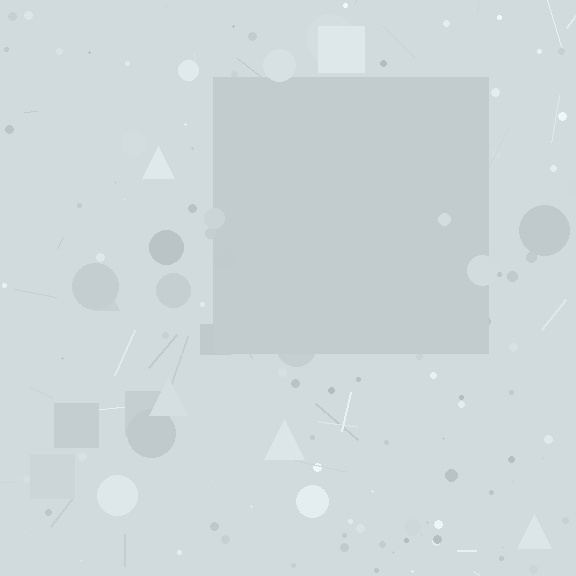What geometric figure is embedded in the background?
A square is embedded in the background.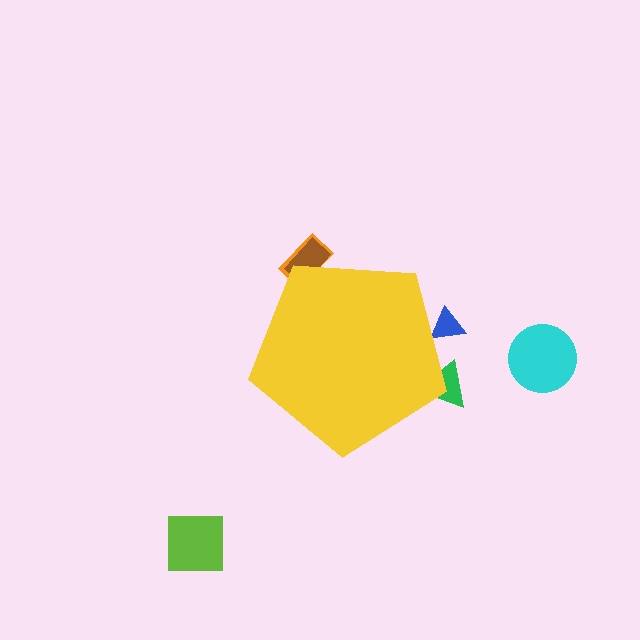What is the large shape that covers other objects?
A yellow pentagon.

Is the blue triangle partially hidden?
Yes, the blue triangle is partially hidden behind the yellow pentagon.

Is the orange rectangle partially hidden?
Yes, the orange rectangle is partially hidden behind the yellow pentagon.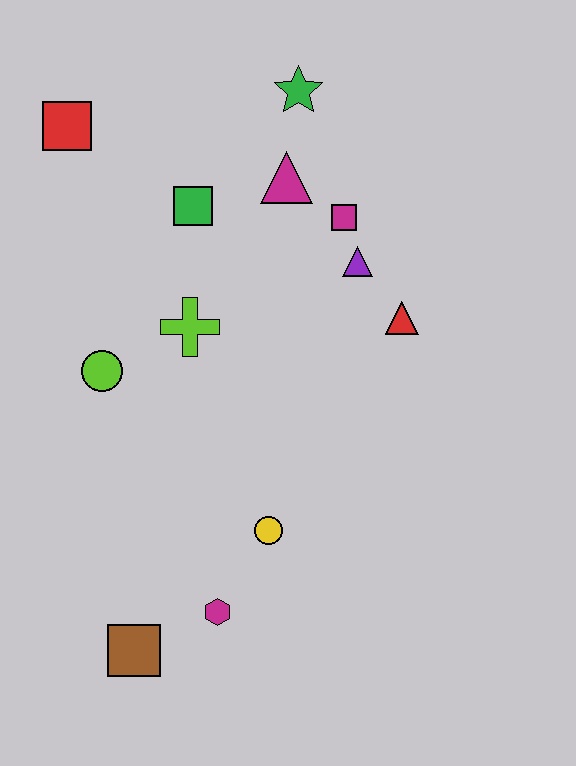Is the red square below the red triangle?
No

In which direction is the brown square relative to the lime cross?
The brown square is below the lime cross.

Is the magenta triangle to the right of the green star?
No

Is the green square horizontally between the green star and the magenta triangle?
No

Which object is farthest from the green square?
The brown square is farthest from the green square.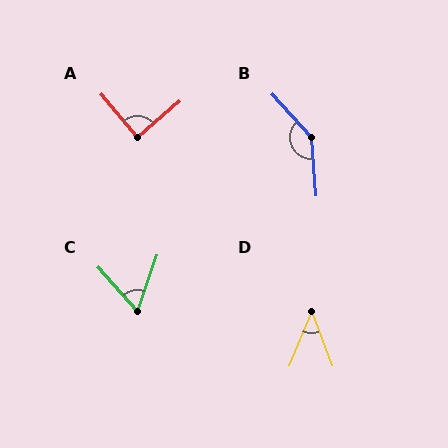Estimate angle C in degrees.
Approximately 60 degrees.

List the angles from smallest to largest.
D (44°), C (60°), A (89°), B (142°).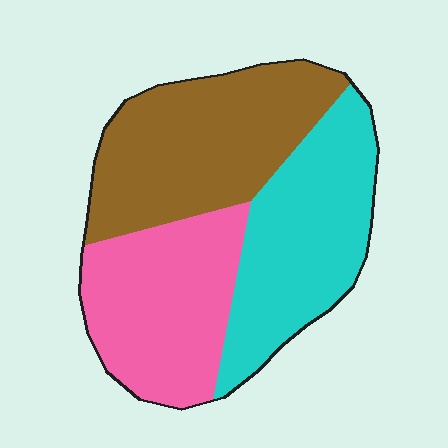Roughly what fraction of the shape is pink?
Pink covers around 30% of the shape.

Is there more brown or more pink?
Brown.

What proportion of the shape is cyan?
Cyan covers roughly 35% of the shape.